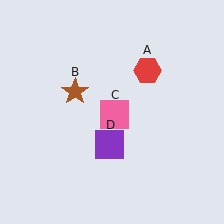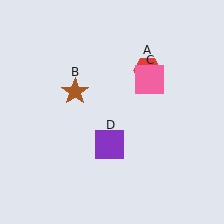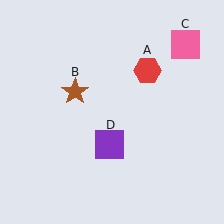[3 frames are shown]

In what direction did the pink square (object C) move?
The pink square (object C) moved up and to the right.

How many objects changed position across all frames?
1 object changed position: pink square (object C).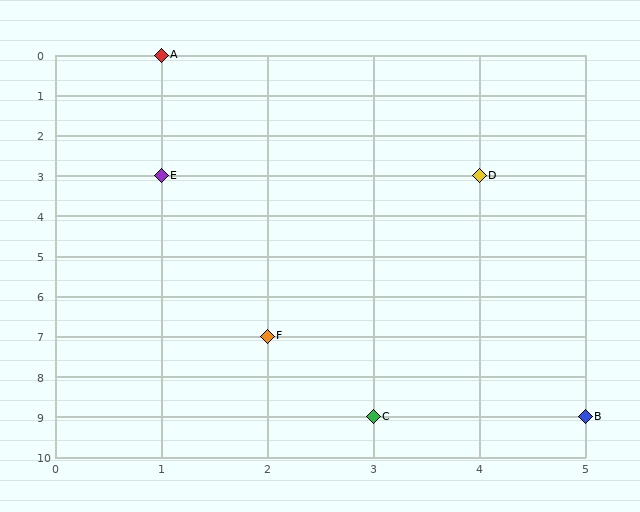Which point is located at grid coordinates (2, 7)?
Point F is at (2, 7).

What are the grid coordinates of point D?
Point D is at grid coordinates (4, 3).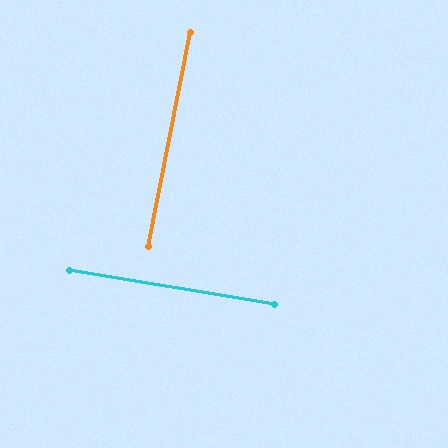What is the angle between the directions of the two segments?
Approximately 88 degrees.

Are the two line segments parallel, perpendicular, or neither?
Perpendicular — they meet at approximately 88°.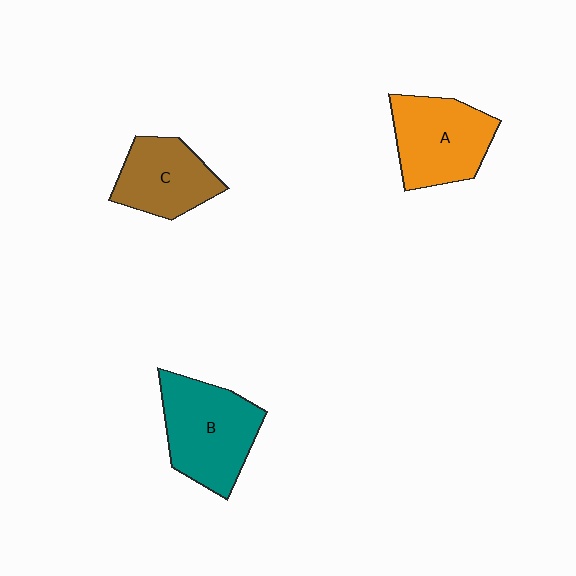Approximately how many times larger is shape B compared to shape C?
Approximately 1.3 times.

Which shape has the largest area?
Shape B (teal).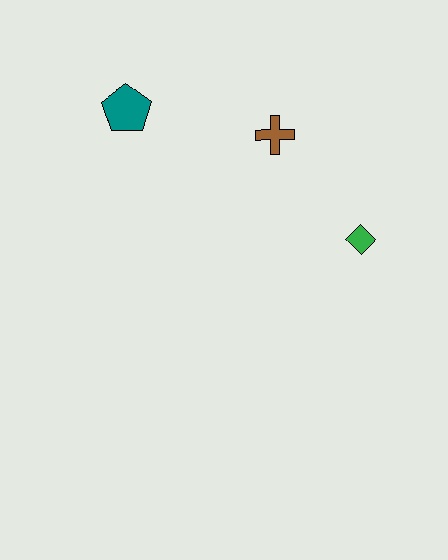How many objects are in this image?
There are 3 objects.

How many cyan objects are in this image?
There are no cyan objects.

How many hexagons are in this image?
There are no hexagons.